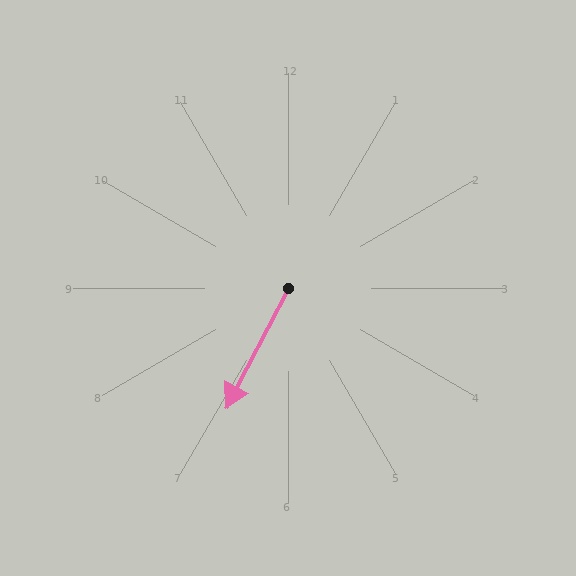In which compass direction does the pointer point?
Southwest.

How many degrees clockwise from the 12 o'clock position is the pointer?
Approximately 208 degrees.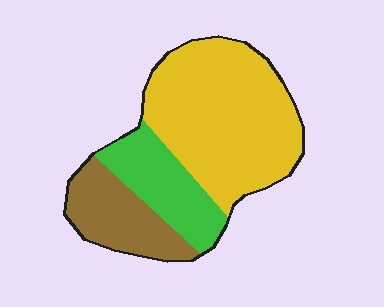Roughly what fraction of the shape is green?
Green covers roughly 20% of the shape.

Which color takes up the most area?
Yellow, at roughly 55%.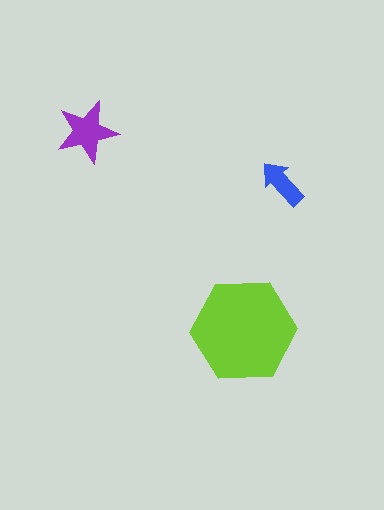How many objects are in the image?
There are 3 objects in the image.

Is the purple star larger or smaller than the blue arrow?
Larger.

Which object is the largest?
The lime hexagon.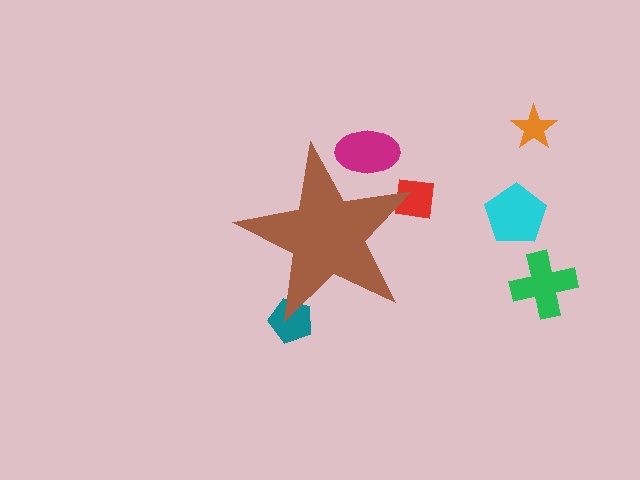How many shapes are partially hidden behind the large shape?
3 shapes are partially hidden.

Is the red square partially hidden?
Yes, the red square is partially hidden behind the brown star.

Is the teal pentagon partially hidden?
Yes, the teal pentagon is partially hidden behind the brown star.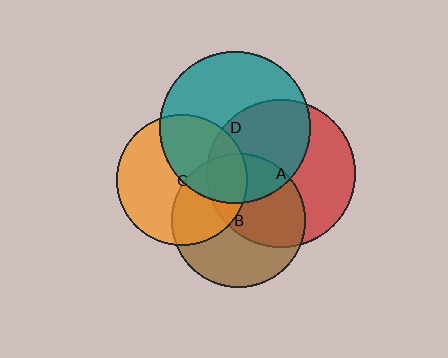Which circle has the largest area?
Circle D (teal).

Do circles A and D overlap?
Yes.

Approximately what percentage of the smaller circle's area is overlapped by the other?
Approximately 45%.